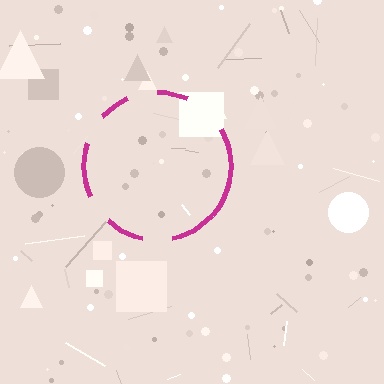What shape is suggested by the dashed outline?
The dashed outline suggests a circle.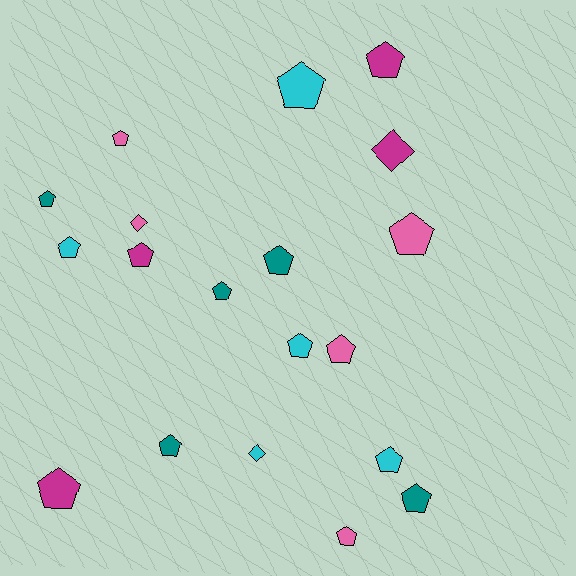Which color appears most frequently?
Teal, with 5 objects.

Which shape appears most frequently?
Pentagon, with 16 objects.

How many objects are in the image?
There are 19 objects.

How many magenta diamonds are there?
There is 1 magenta diamond.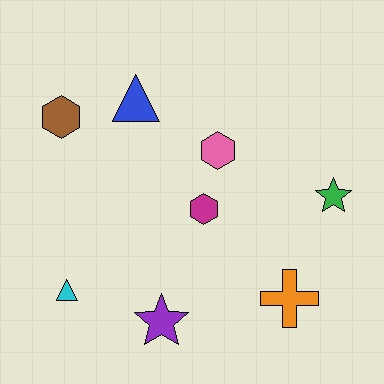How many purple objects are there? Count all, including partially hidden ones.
There is 1 purple object.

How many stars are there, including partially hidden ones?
There are 2 stars.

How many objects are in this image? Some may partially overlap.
There are 8 objects.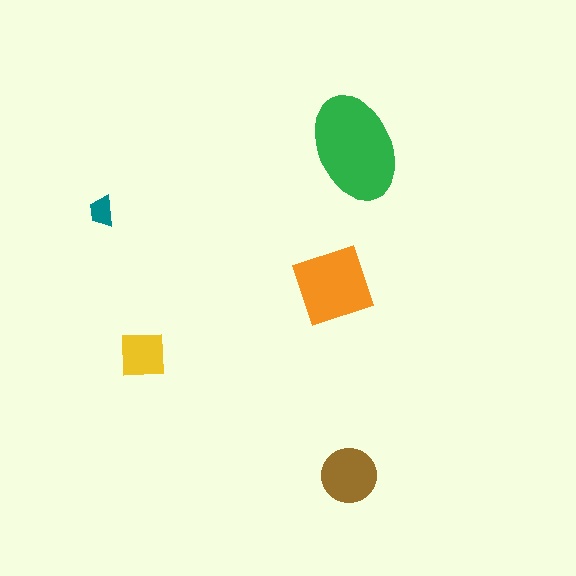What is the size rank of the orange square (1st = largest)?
2nd.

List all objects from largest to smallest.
The green ellipse, the orange square, the brown circle, the yellow square, the teal trapezoid.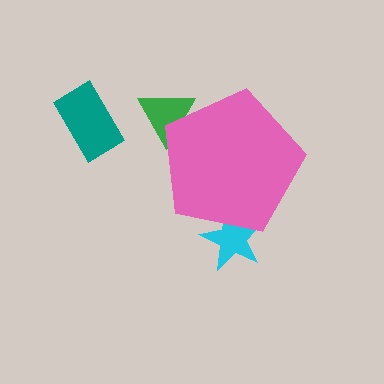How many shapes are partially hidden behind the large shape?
2 shapes are partially hidden.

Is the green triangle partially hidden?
Yes, the green triangle is partially hidden behind the pink pentagon.